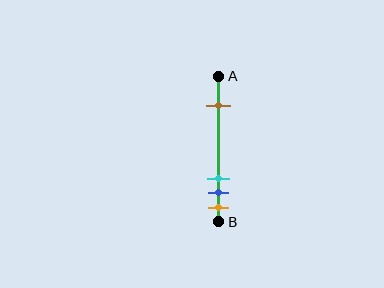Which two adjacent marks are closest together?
The blue and orange marks are the closest adjacent pair.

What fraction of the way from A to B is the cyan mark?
The cyan mark is approximately 70% (0.7) of the way from A to B.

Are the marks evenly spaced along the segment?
No, the marks are not evenly spaced.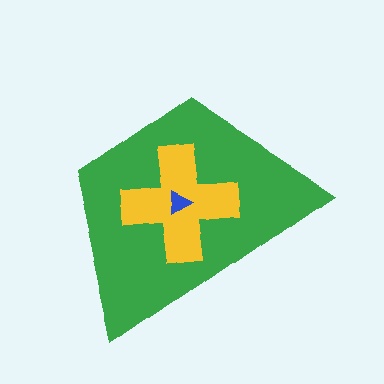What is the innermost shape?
The blue triangle.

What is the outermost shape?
The green trapezoid.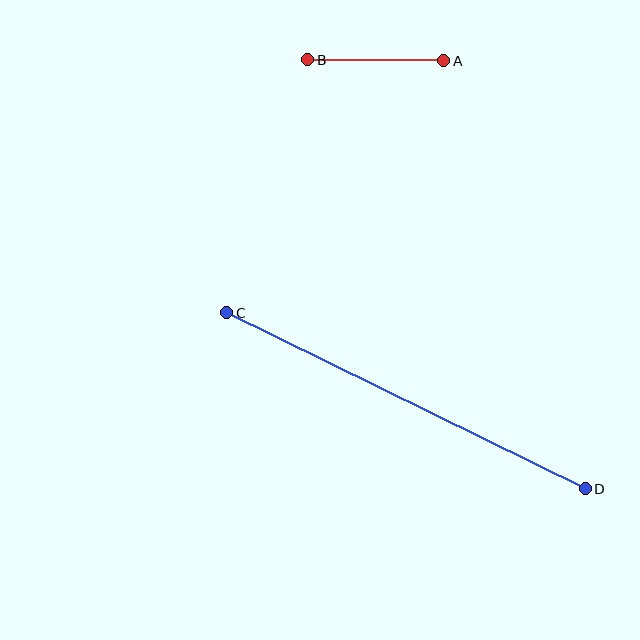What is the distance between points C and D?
The distance is approximately 399 pixels.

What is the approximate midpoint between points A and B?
The midpoint is at approximately (376, 60) pixels.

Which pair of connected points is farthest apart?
Points C and D are farthest apart.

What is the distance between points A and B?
The distance is approximately 136 pixels.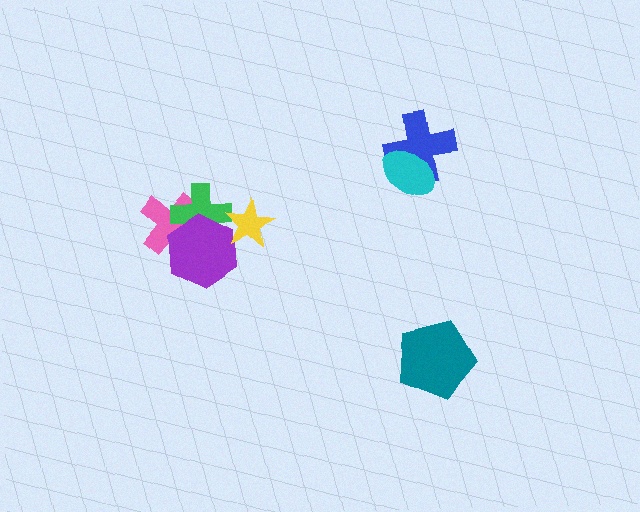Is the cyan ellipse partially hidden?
No, no other shape covers it.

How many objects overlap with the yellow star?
2 objects overlap with the yellow star.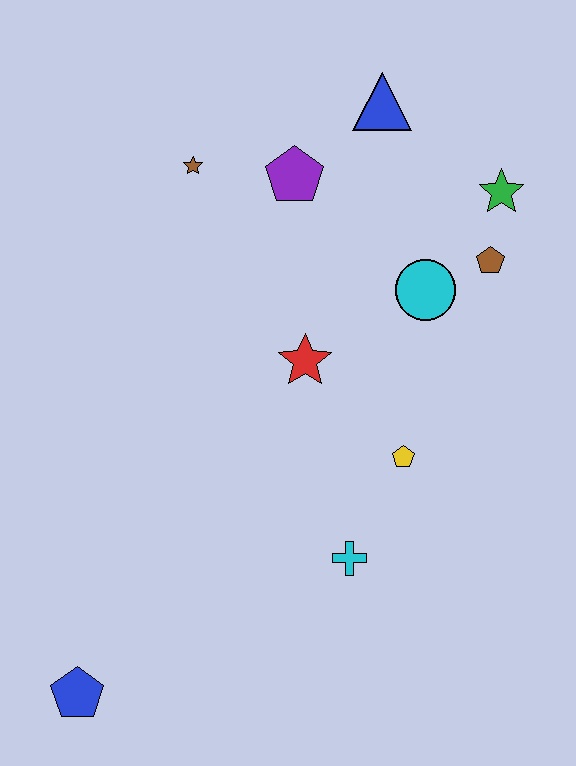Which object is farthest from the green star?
The blue pentagon is farthest from the green star.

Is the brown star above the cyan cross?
Yes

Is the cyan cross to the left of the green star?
Yes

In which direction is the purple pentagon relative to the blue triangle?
The purple pentagon is to the left of the blue triangle.